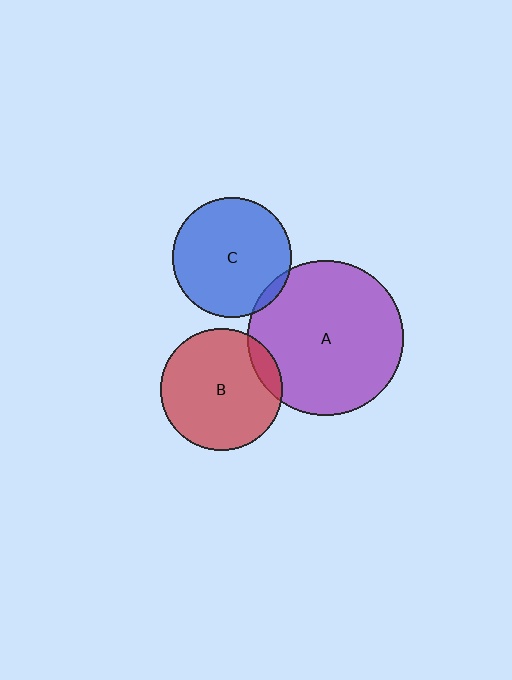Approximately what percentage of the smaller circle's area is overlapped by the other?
Approximately 5%.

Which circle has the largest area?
Circle A (purple).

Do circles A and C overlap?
Yes.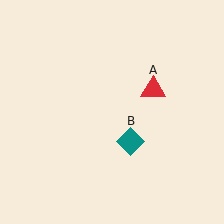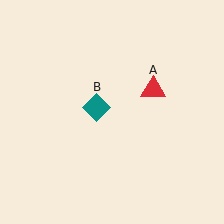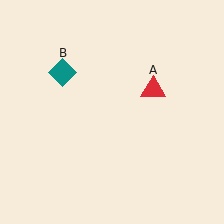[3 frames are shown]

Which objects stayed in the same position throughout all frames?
Red triangle (object A) remained stationary.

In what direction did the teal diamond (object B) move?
The teal diamond (object B) moved up and to the left.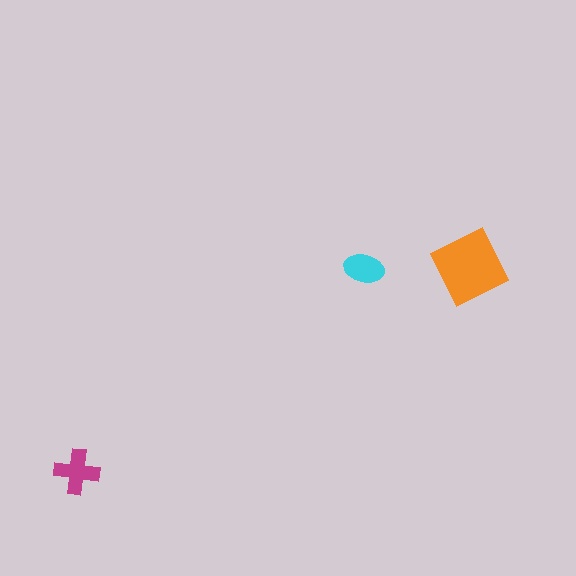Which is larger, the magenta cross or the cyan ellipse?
The magenta cross.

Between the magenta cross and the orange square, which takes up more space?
The orange square.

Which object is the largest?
The orange square.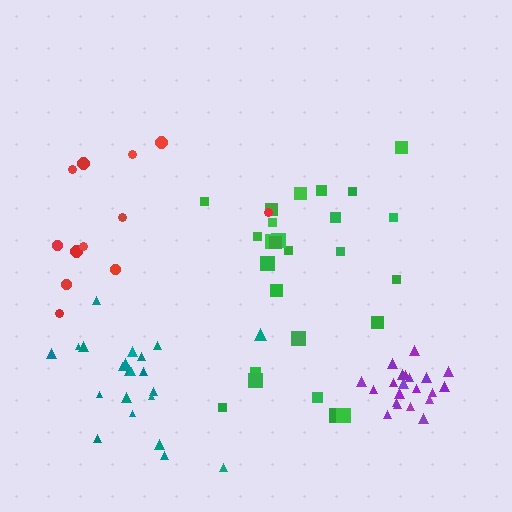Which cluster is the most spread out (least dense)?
Red.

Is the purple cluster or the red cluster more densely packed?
Purple.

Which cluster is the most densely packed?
Purple.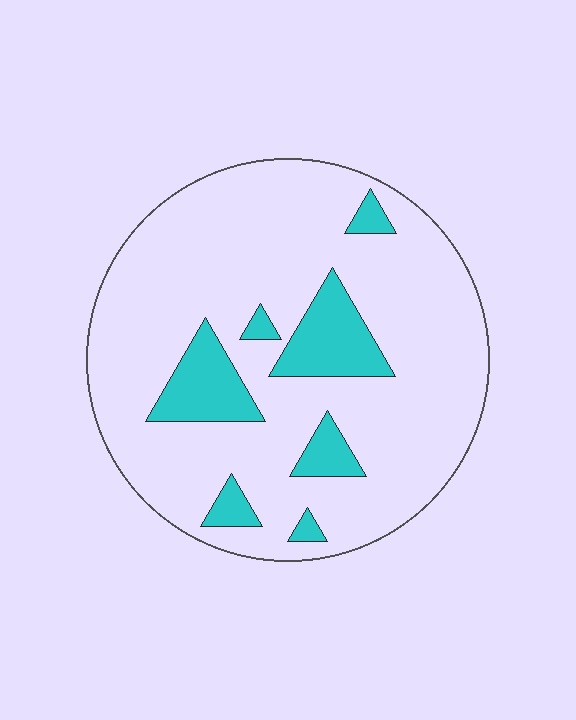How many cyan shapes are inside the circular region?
7.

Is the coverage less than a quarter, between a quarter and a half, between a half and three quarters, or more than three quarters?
Less than a quarter.